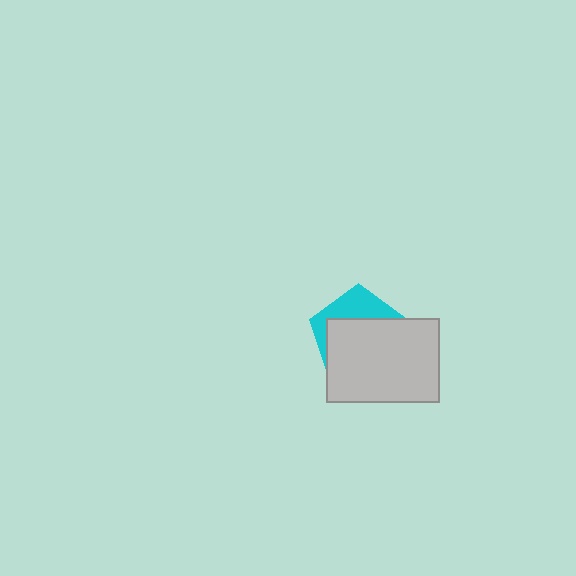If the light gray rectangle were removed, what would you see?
You would see the complete cyan pentagon.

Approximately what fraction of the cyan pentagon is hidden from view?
Roughly 68% of the cyan pentagon is hidden behind the light gray rectangle.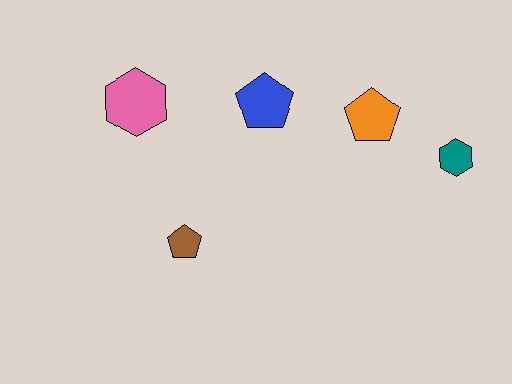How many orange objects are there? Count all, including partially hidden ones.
There is 1 orange object.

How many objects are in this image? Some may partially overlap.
There are 5 objects.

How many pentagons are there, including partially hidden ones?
There are 3 pentagons.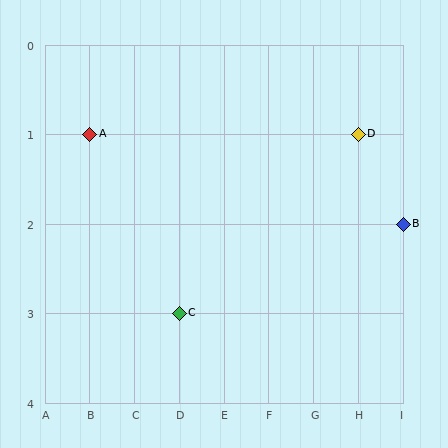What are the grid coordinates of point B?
Point B is at grid coordinates (I, 2).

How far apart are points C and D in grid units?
Points C and D are 4 columns and 2 rows apart (about 4.5 grid units diagonally).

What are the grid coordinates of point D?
Point D is at grid coordinates (H, 1).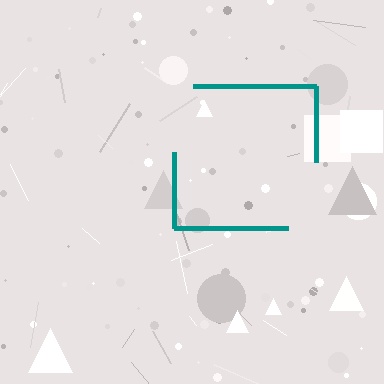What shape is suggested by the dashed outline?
The dashed outline suggests a square.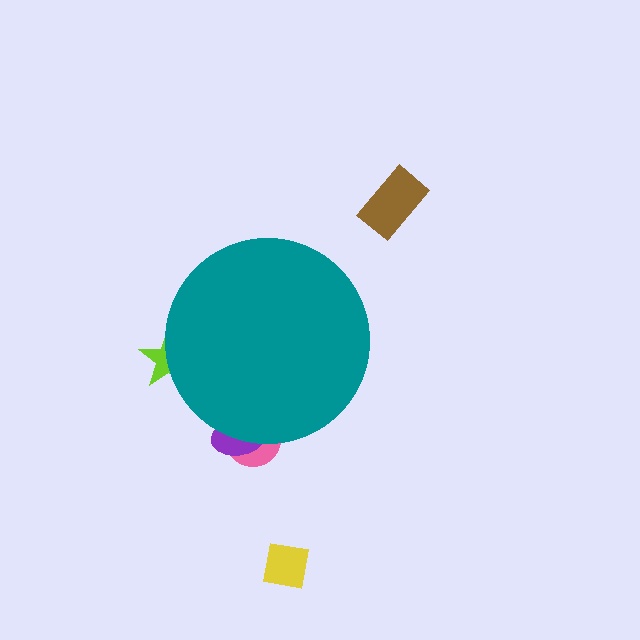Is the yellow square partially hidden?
No, the yellow square is fully visible.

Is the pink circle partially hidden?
Yes, the pink circle is partially hidden behind the teal circle.